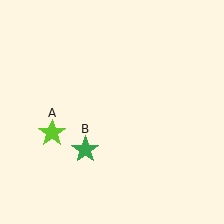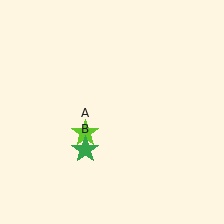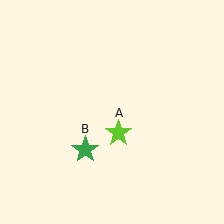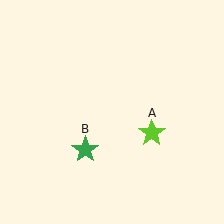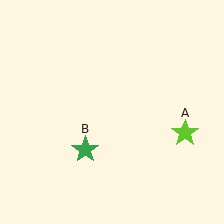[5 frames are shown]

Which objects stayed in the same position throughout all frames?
Green star (object B) remained stationary.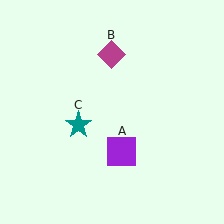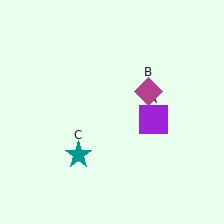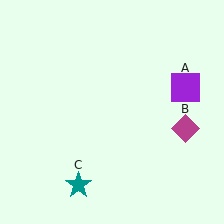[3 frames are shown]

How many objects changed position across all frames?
3 objects changed position: purple square (object A), magenta diamond (object B), teal star (object C).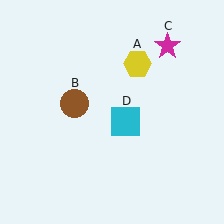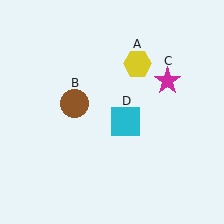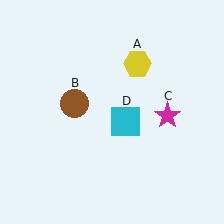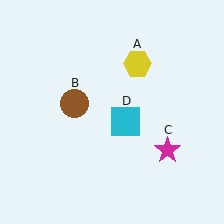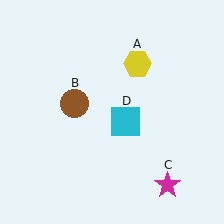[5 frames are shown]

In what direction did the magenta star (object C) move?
The magenta star (object C) moved down.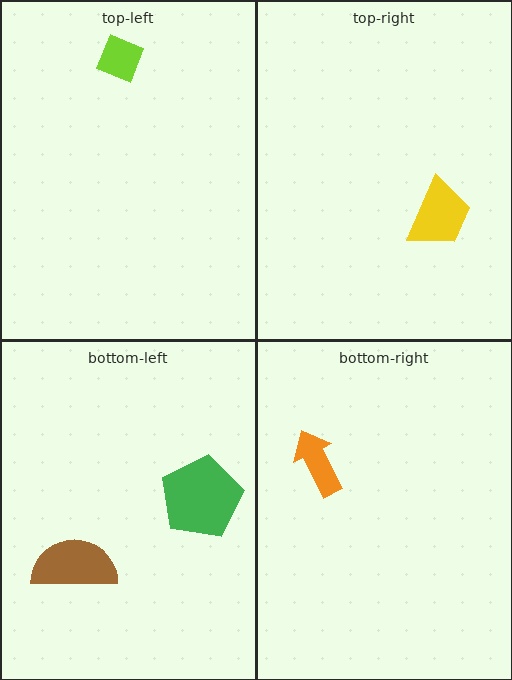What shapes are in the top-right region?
The yellow trapezoid.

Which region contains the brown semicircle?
The bottom-left region.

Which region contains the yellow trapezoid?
The top-right region.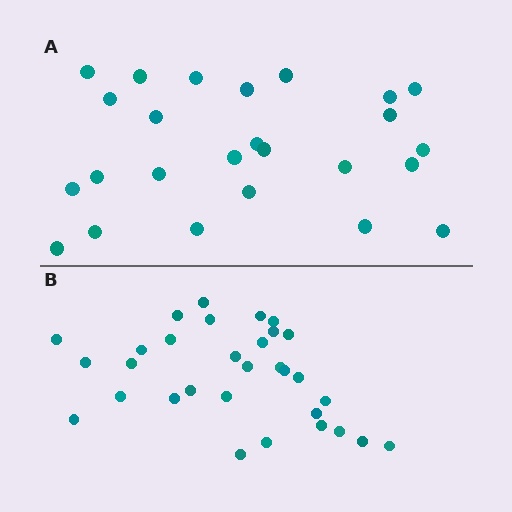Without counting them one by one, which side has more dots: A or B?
Region B (the bottom region) has more dots.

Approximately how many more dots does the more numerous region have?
Region B has about 6 more dots than region A.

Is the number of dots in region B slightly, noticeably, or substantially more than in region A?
Region B has only slightly more — the two regions are fairly close. The ratio is roughly 1.2 to 1.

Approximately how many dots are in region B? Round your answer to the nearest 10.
About 30 dots. (The exact count is 31, which rounds to 30.)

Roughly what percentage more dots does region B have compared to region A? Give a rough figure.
About 25% more.